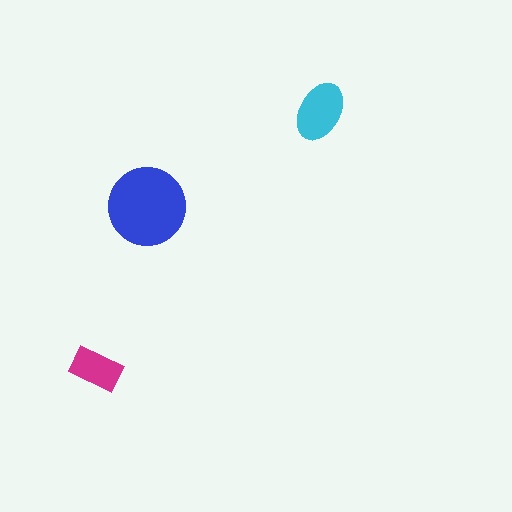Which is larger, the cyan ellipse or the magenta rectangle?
The cyan ellipse.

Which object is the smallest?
The magenta rectangle.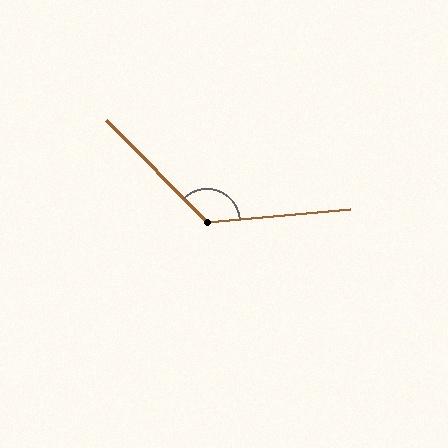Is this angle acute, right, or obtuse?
It is obtuse.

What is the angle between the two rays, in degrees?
Approximately 129 degrees.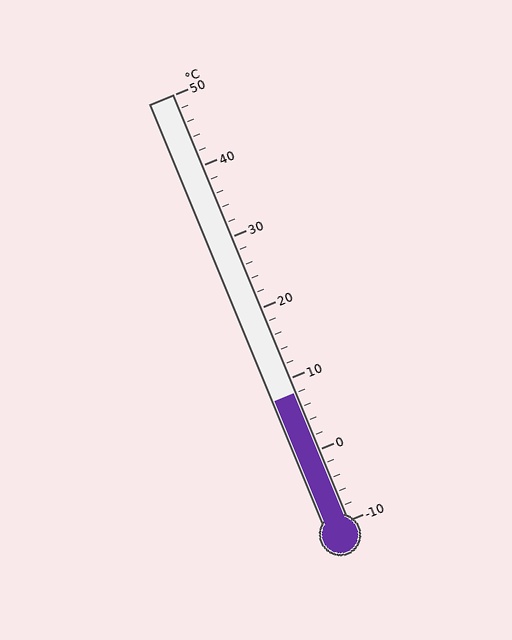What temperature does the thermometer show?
The thermometer shows approximately 8°C.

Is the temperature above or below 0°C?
The temperature is above 0°C.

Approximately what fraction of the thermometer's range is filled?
The thermometer is filled to approximately 30% of its range.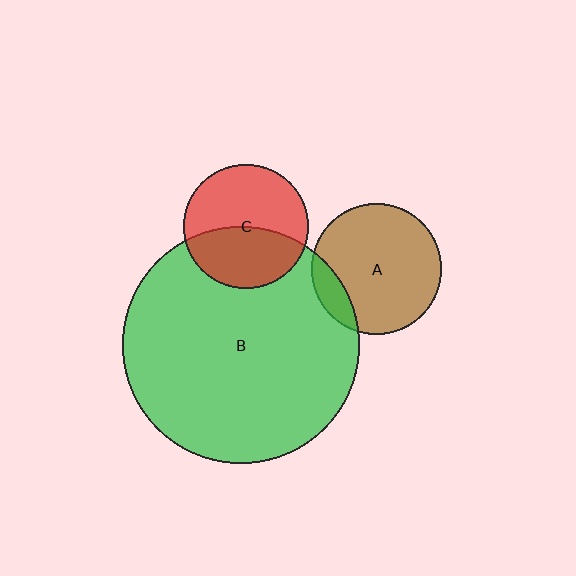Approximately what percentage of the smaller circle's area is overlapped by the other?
Approximately 15%.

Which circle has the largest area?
Circle B (green).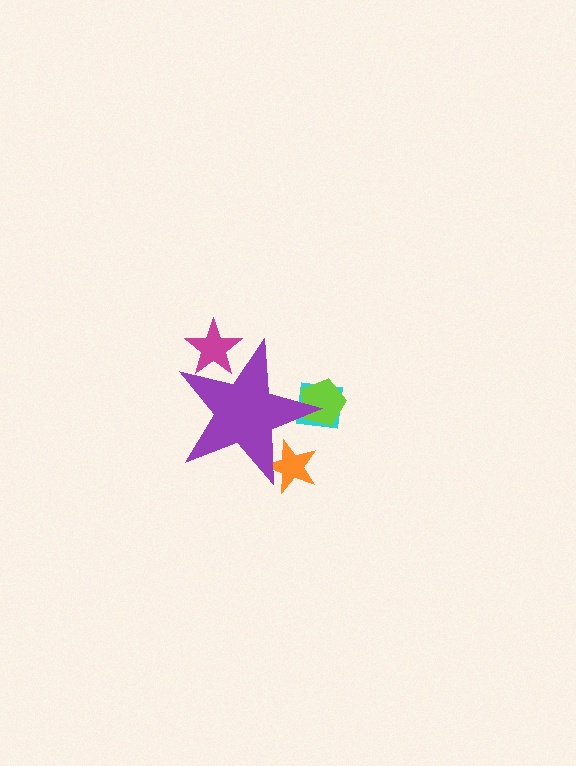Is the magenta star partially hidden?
Yes, the magenta star is partially hidden behind the purple star.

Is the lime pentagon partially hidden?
Yes, the lime pentagon is partially hidden behind the purple star.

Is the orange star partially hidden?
Yes, the orange star is partially hidden behind the purple star.